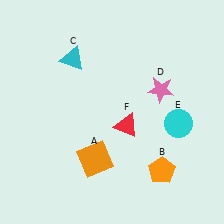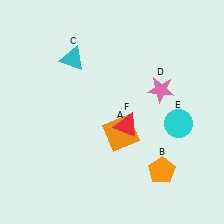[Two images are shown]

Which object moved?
The orange square (A) moved up.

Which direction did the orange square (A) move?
The orange square (A) moved up.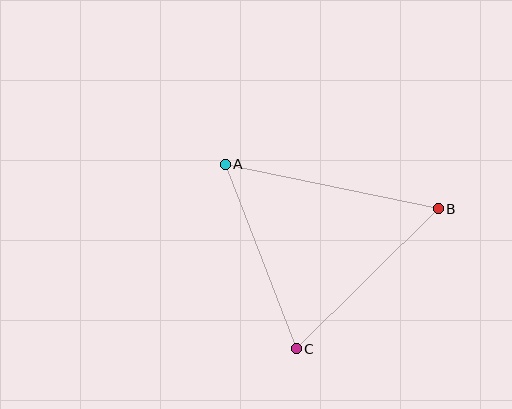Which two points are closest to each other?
Points A and C are closest to each other.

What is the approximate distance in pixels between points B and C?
The distance between B and C is approximately 199 pixels.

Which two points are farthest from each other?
Points A and B are farthest from each other.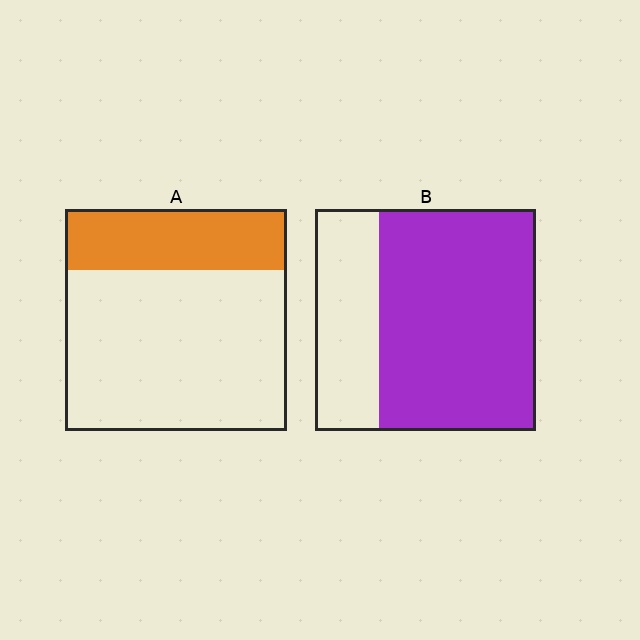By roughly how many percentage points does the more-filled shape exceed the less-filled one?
By roughly 45 percentage points (B over A).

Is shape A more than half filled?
No.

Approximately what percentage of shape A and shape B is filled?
A is approximately 25% and B is approximately 70%.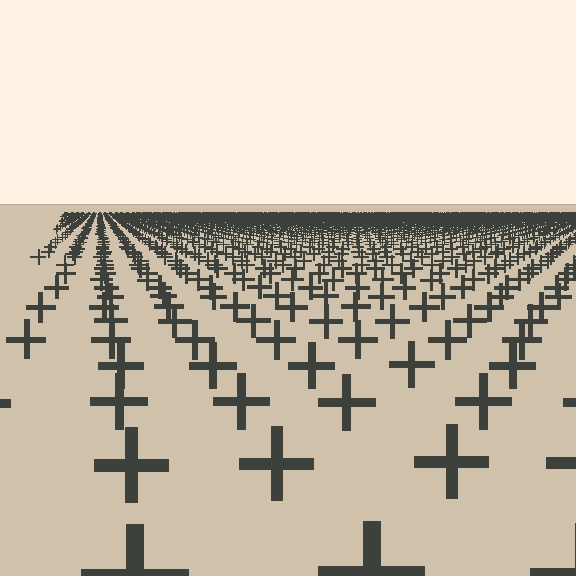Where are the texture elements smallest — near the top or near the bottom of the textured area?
Near the top.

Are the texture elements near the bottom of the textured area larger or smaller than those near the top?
Larger. Near the bottom, elements are closer to the viewer and appear at a bigger on-screen size.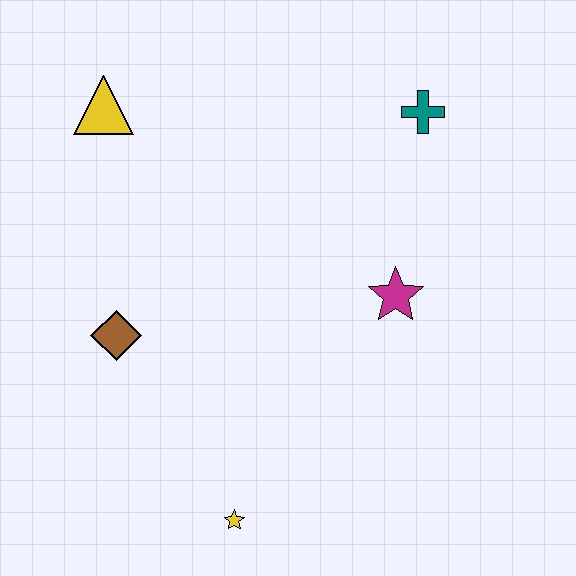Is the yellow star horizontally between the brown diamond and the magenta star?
Yes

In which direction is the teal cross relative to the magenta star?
The teal cross is above the magenta star.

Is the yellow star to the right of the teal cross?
No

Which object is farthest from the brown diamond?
The teal cross is farthest from the brown diamond.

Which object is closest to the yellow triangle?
The brown diamond is closest to the yellow triangle.